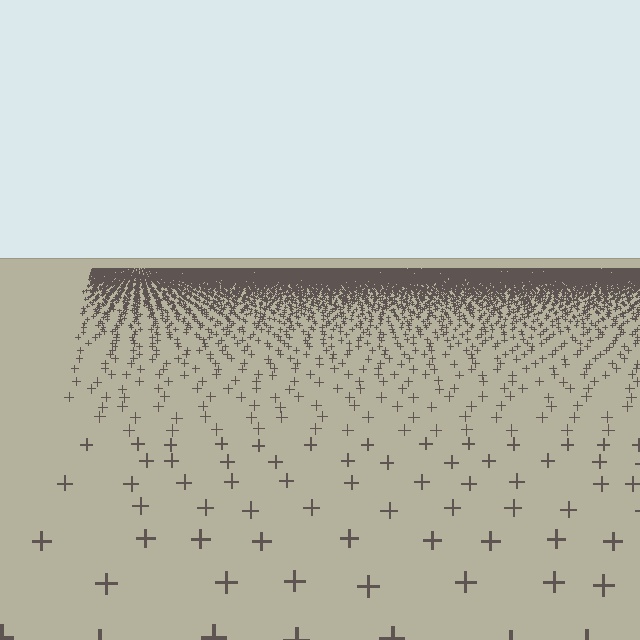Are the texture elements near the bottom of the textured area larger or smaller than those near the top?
Larger. Near the bottom, elements are closer to the viewer and appear at a bigger on-screen size.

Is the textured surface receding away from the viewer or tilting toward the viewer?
The surface is receding away from the viewer. Texture elements get smaller and denser toward the top.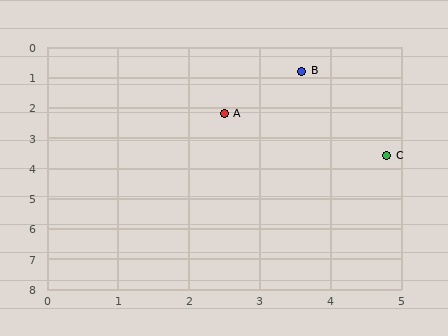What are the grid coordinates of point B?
Point B is at approximately (3.6, 0.8).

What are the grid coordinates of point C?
Point C is at approximately (4.8, 3.6).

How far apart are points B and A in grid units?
Points B and A are about 1.8 grid units apart.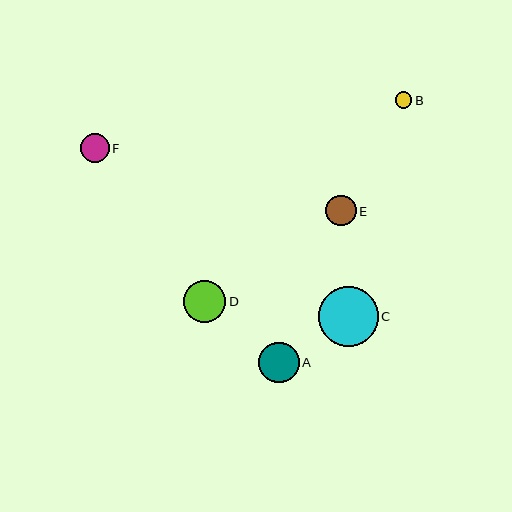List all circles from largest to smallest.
From largest to smallest: C, D, A, E, F, B.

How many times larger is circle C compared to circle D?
Circle C is approximately 1.4 times the size of circle D.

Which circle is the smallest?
Circle B is the smallest with a size of approximately 17 pixels.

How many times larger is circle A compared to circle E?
Circle A is approximately 1.3 times the size of circle E.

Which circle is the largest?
Circle C is the largest with a size of approximately 60 pixels.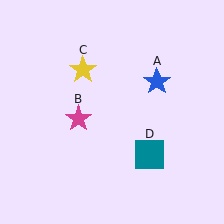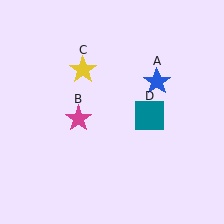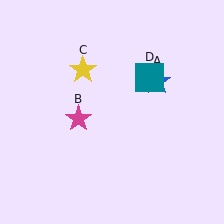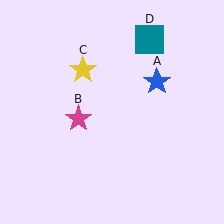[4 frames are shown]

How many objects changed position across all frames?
1 object changed position: teal square (object D).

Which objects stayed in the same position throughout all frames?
Blue star (object A) and magenta star (object B) and yellow star (object C) remained stationary.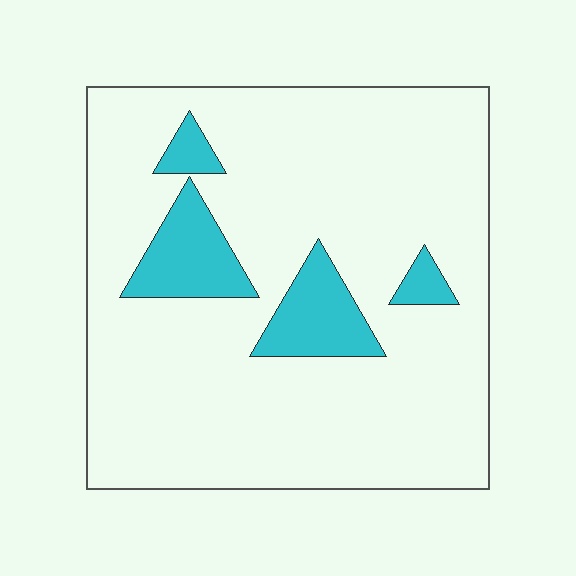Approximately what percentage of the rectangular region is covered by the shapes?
Approximately 15%.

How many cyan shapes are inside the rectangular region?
4.